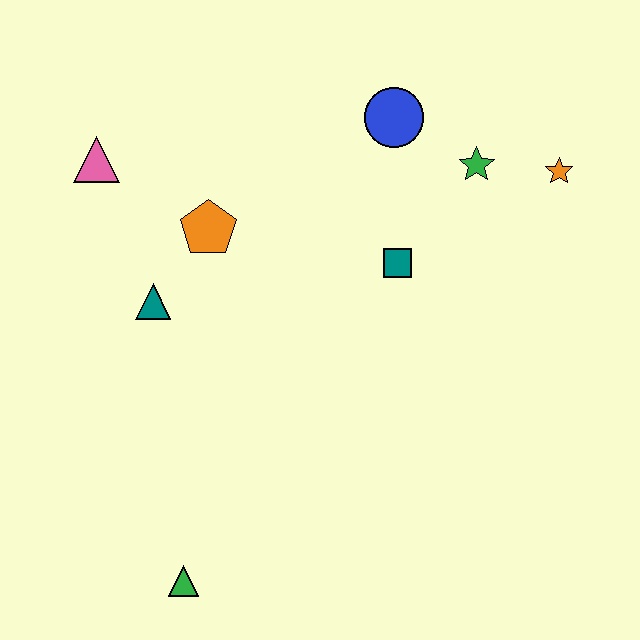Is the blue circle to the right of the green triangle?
Yes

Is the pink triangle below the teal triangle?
No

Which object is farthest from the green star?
The green triangle is farthest from the green star.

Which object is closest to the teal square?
The green star is closest to the teal square.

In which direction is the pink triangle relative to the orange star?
The pink triangle is to the left of the orange star.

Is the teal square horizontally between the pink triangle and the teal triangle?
No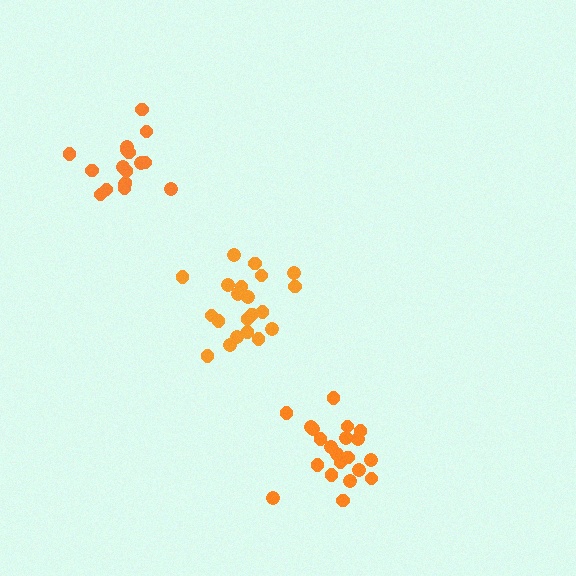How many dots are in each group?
Group 1: 21 dots, Group 2: 21 dots, Group 3: 17 dots (59 total).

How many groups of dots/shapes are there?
There are 3 groups.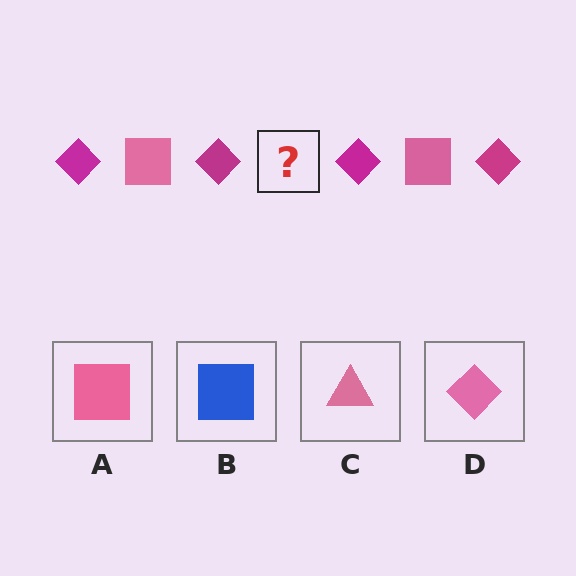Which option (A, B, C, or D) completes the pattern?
A.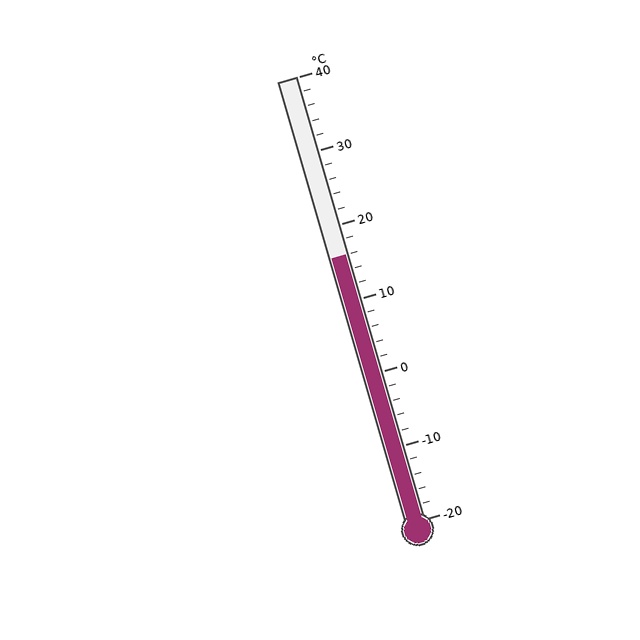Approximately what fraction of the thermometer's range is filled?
The thermometer is filled to approximately 60% of its range.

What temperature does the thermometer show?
The thermometer shows approximately 16°C.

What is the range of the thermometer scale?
The thermometer scale ranges from -20°C to 40°C.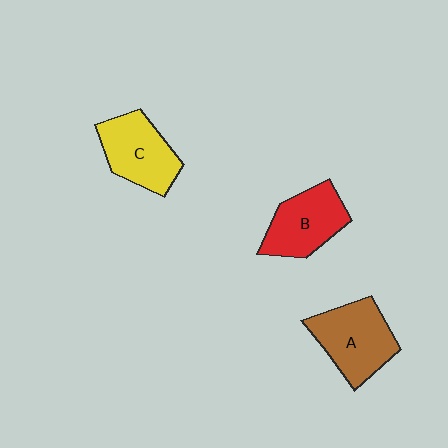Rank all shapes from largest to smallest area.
From largest to smallest: A (brown), C (yellow), B (red).